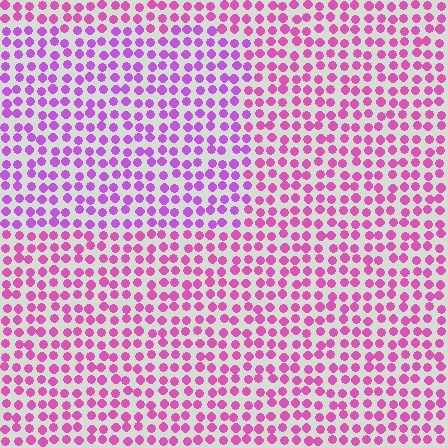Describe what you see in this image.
The image is filled with small pink elements in a uniform arrangement. A rectangle-shaped region is visible where the elements are tinted to a slightly different hue, forming a subtle color boundary.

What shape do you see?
I see a rectangle.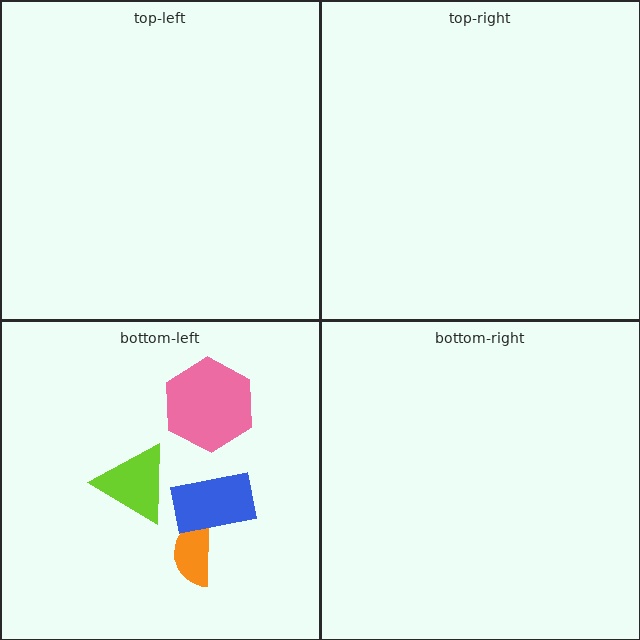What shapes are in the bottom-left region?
The pink hexagon, the orange semicircle, the lime triangle, the blue rectangle.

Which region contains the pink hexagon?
The bottom-left region.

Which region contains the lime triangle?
The bottom-left region.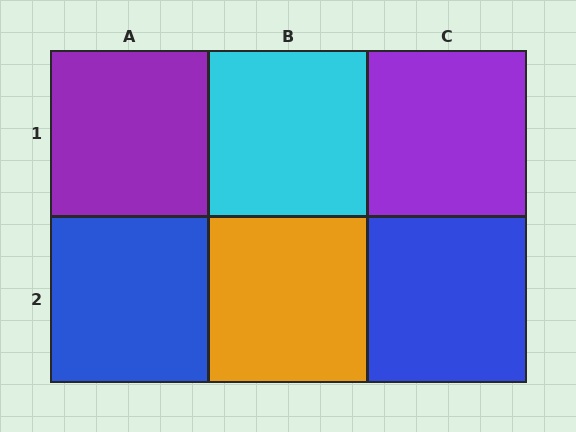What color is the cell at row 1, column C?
Purple.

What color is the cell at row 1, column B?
Cyan.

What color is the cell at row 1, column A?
Purple.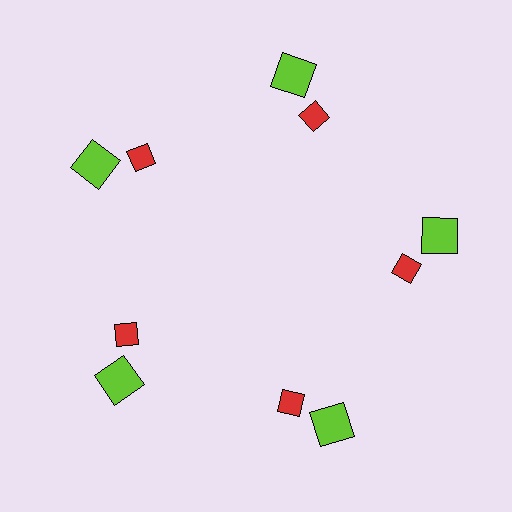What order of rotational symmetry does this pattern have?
This pattern has 5-fold rotational symmetry.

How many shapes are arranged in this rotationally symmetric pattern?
There are 10 shapes, arranged in 5 groups of 2.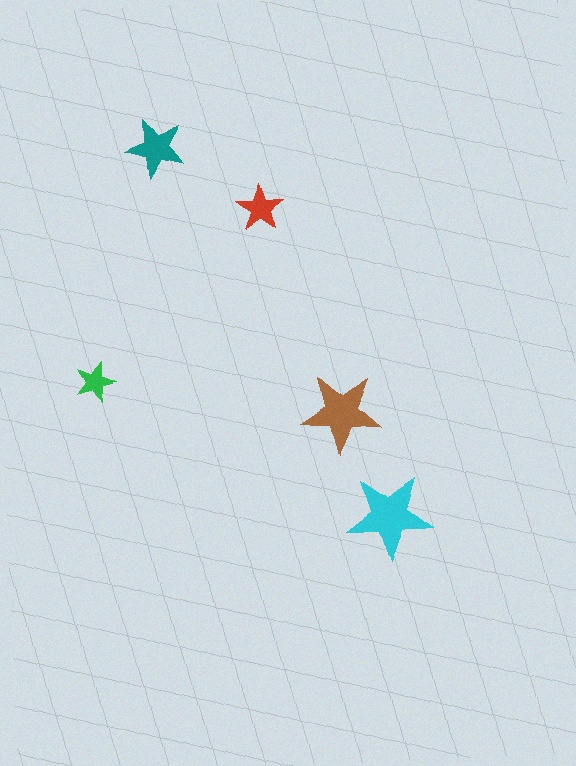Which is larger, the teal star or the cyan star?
The cyan one.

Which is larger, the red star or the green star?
The red one.